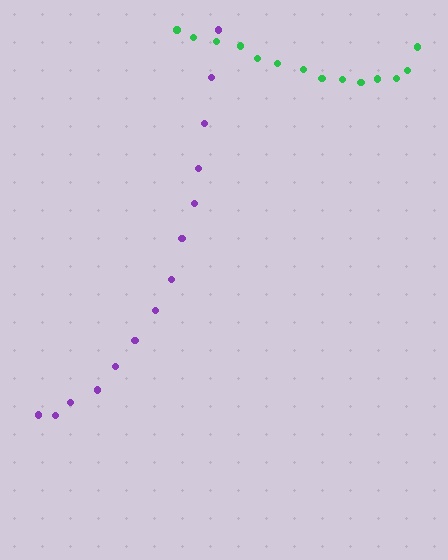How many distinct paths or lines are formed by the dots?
There are 2 distinct paths.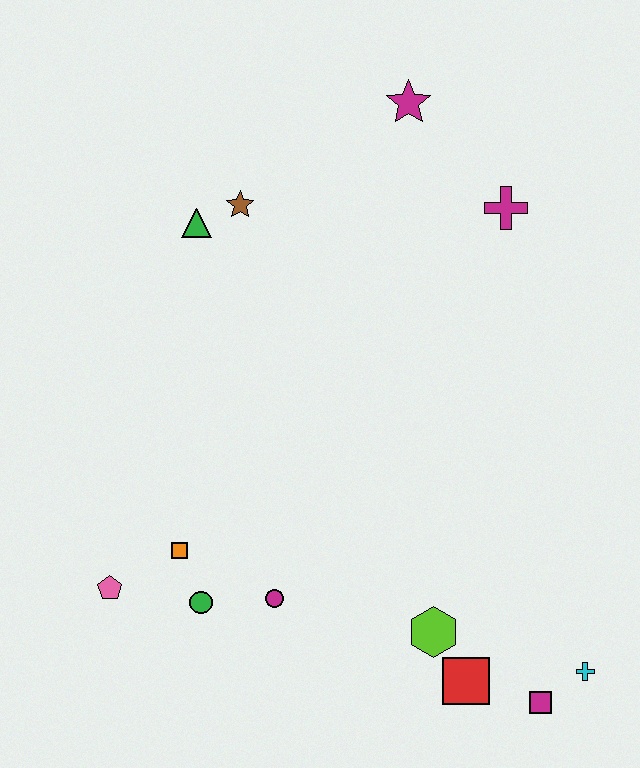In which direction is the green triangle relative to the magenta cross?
The green triangle is to the left of the magenta cross.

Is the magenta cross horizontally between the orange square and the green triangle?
No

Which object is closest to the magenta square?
The cyan cross is closest to the magenta square.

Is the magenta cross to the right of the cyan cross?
No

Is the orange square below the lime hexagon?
No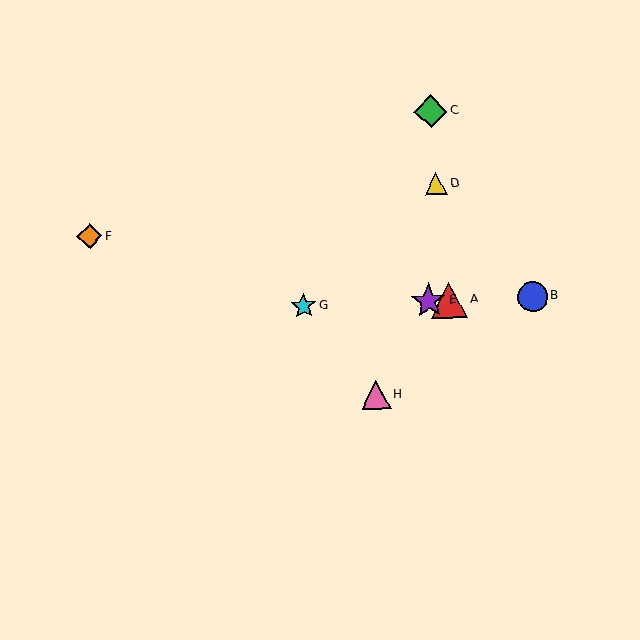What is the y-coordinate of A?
Object A is at y≈300.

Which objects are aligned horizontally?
Objects A, B, E, G are aligned horizontally.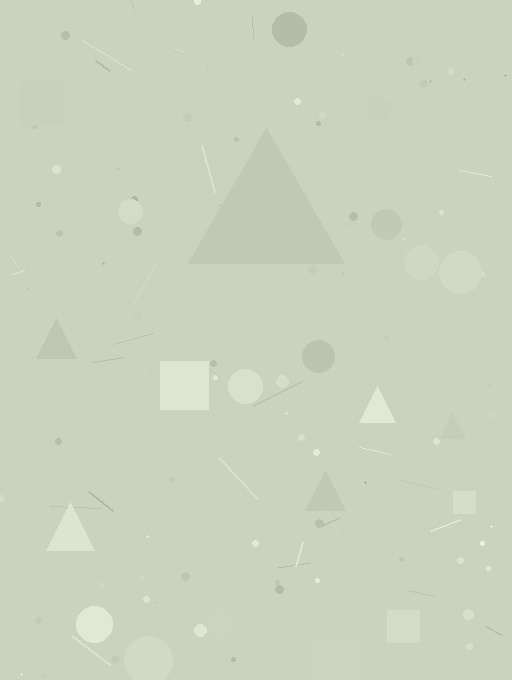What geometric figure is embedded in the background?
A triangle is embedded in the background.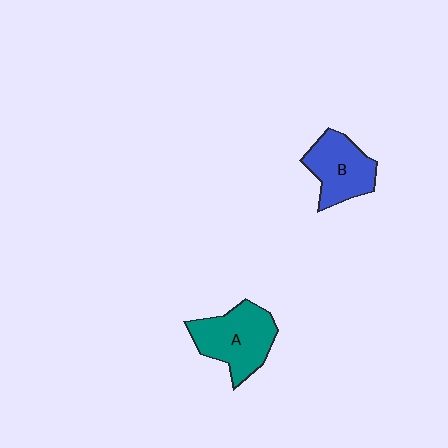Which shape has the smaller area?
Shape B (blue).